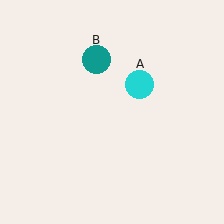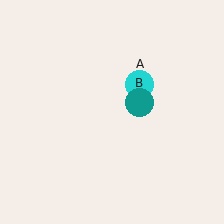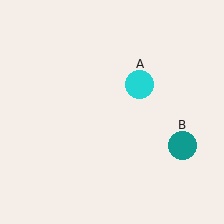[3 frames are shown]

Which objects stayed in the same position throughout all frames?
Cyan circle (object A) remained stationary.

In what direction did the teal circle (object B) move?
The teal circle (object B) moved down and to the right.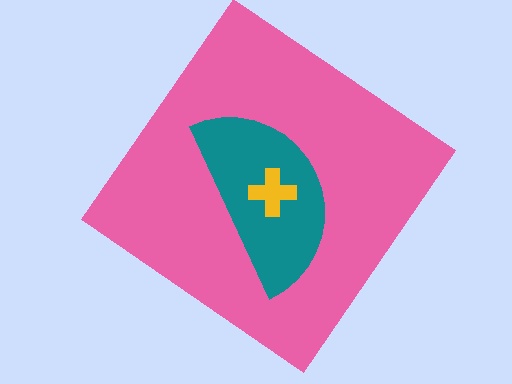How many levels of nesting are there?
3.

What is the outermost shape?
The pink diamond.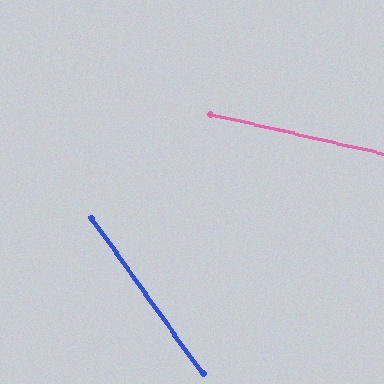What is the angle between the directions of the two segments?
Approximately 41 degrees.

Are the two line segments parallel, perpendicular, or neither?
Neither parallel nor perpendicular — they differ by about 41°.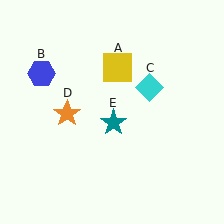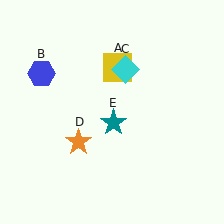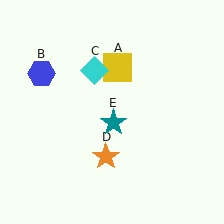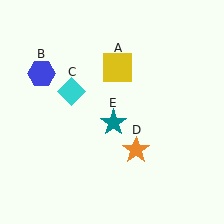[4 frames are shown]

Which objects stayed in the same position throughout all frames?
Yellow square (object A) and blue hexagon (object B) and teal star (object E) remained stationary.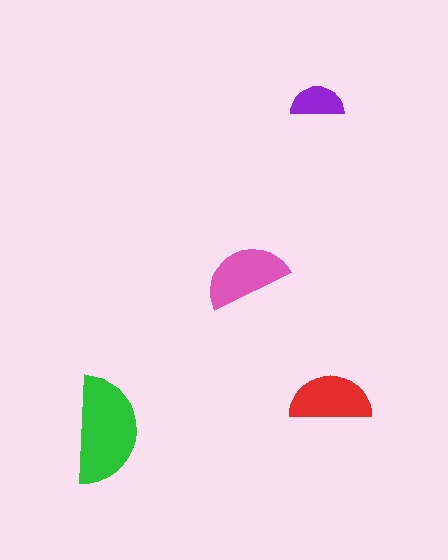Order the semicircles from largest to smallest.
the green one, the pink one, the red one, the purple one.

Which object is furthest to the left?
The green semicircle is leftmost.